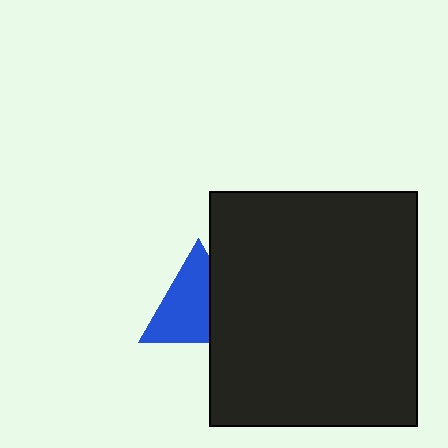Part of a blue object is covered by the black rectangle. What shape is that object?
It is a triangle.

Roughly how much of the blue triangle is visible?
Most of it is visible (roughly 66%).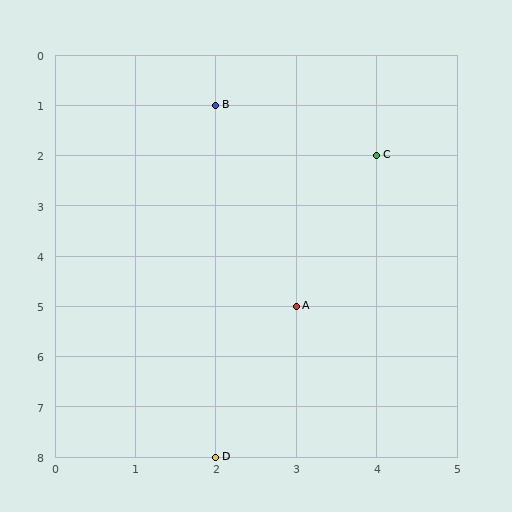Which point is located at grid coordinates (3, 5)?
Point A is at (3, 5).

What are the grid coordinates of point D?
Point D is at grid coordinates (2, 8).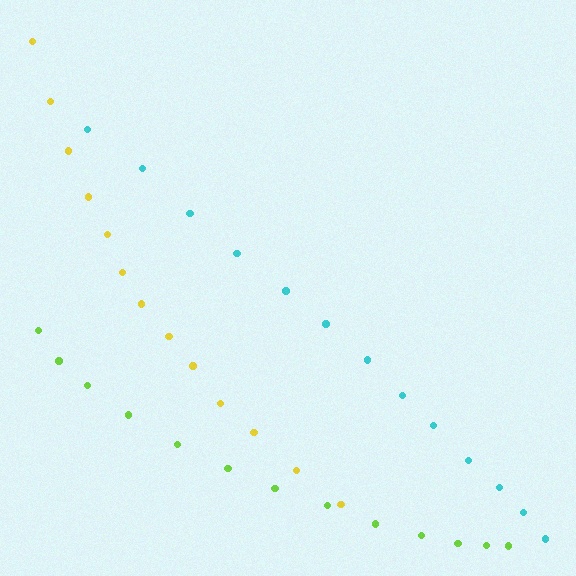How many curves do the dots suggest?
There are 3 distinct paths.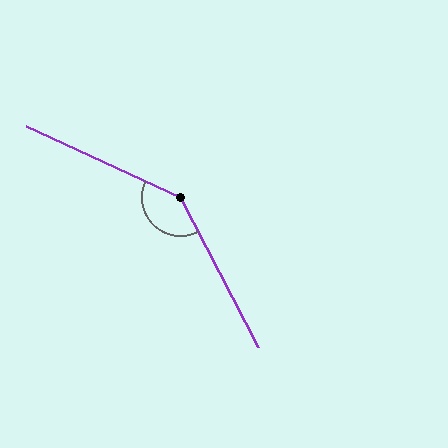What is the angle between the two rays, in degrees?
Approximately 142 degrees.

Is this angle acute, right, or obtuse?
It is obtuse.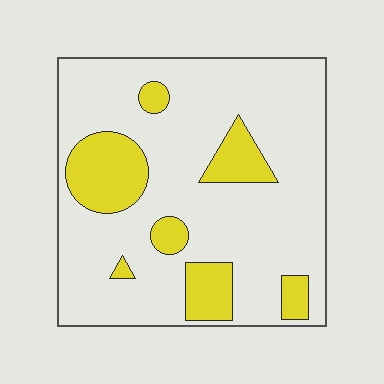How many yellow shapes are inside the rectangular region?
7.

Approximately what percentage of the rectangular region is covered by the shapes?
Approximately 20%.